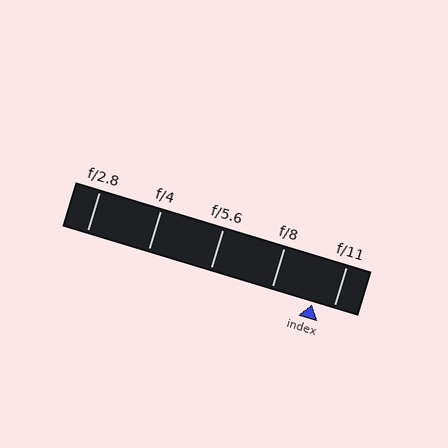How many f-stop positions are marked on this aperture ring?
There are 5 f-stop positions marked.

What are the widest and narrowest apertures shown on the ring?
The widest aperture shown is f/2.8 and the narrowest is f/11.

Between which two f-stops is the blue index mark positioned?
The index mark is between f/8 and f/11.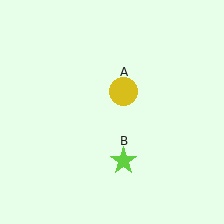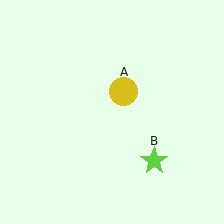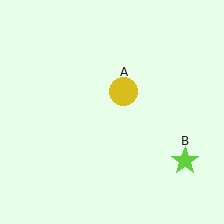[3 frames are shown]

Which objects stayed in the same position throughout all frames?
Yellow circle (object A) remained stationary.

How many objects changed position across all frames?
1 object changed position: lime star (object B).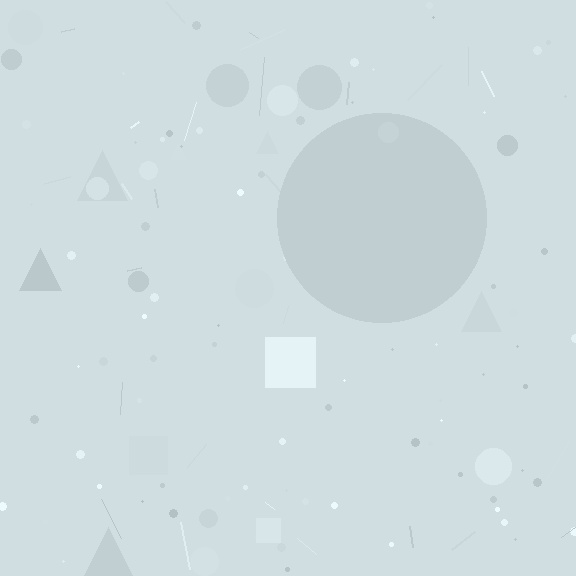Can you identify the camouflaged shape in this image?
The camouflaged shape is a circle.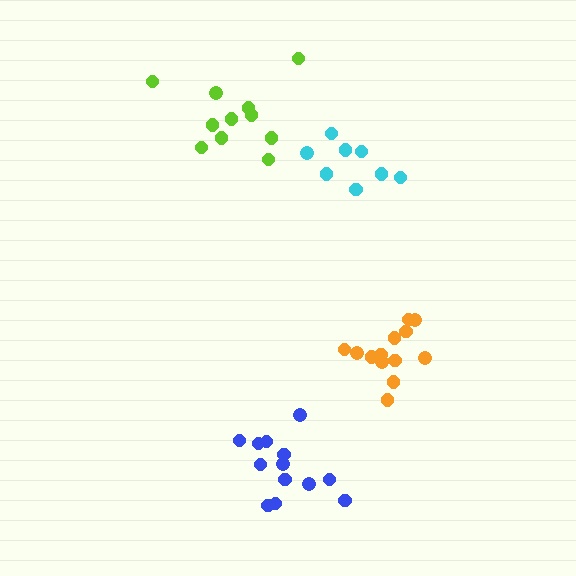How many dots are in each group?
Group 1: 13 dots, Group 2: 8 dots, Group 3: 13 dots, Group 4: 11 dots (45 total).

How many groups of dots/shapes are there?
There are 4 groups.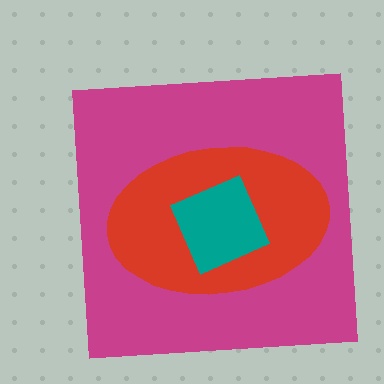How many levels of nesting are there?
3.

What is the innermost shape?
The teal diamond.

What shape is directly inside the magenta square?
The red ellipse.